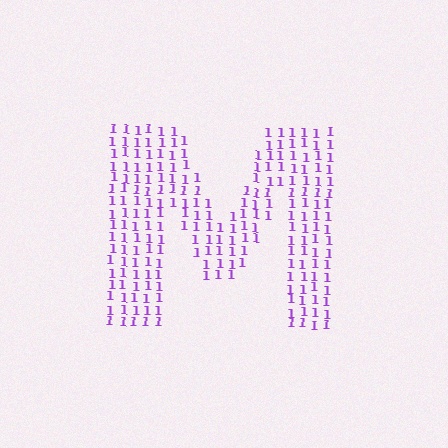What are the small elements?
The small elements are digit 1's.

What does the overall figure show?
The overall figure shows the letter M.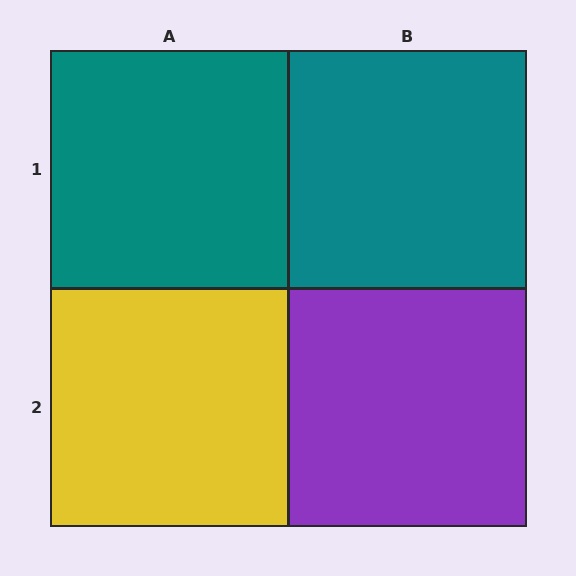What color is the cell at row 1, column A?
Teal.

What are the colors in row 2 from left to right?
Yellow, purple.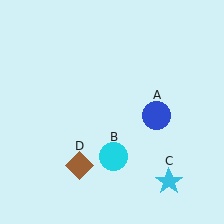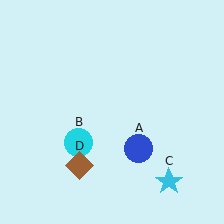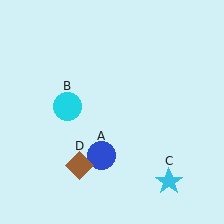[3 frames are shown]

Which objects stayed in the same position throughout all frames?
Cyan star (object C) and brown diamond (object D) remained stationary.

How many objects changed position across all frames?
2 objects changed position: blue circle (object A), cyan circle (object B).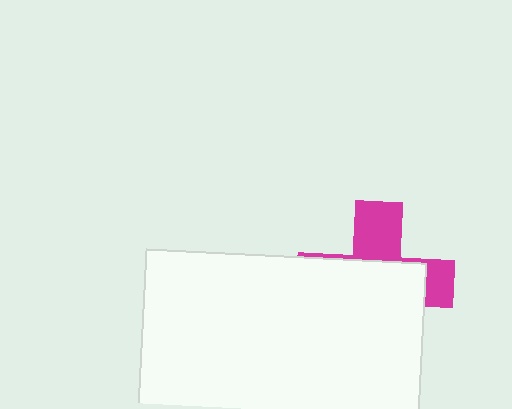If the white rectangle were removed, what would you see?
You would see the complete magenta cross.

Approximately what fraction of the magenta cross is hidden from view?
Roughly 65% of the magenta cross is hidden behind the white rectangle.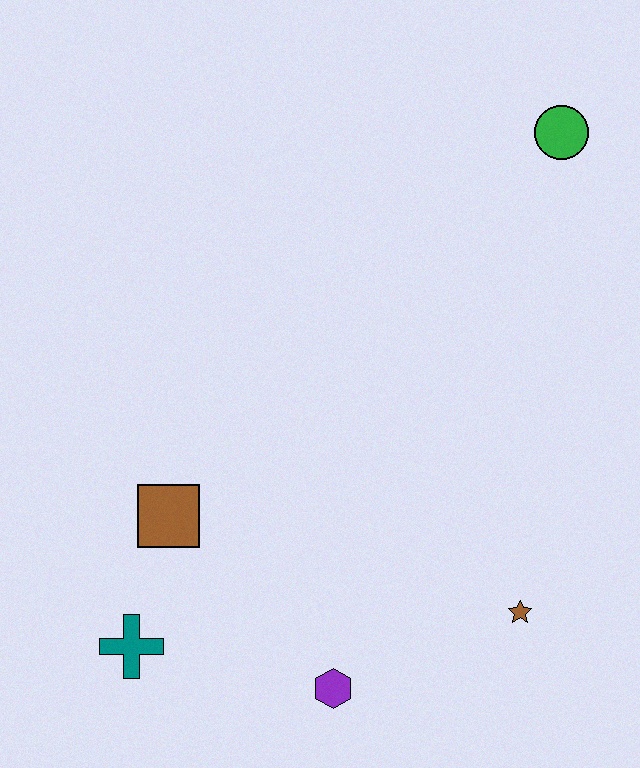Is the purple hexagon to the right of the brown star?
No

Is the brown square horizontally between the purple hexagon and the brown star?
No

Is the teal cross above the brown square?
No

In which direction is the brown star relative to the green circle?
The brown star is below the green circle.